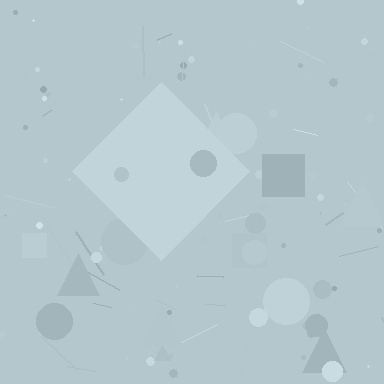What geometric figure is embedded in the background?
A diamond is embedded in the background.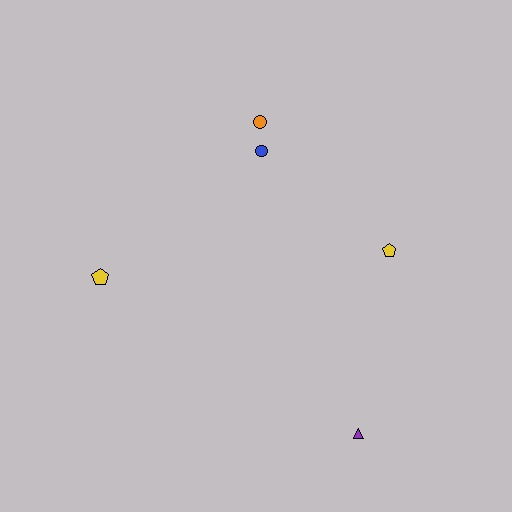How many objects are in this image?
There are 5 objects.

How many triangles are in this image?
There is 1 triangle.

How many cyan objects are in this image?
There are no cyan objects.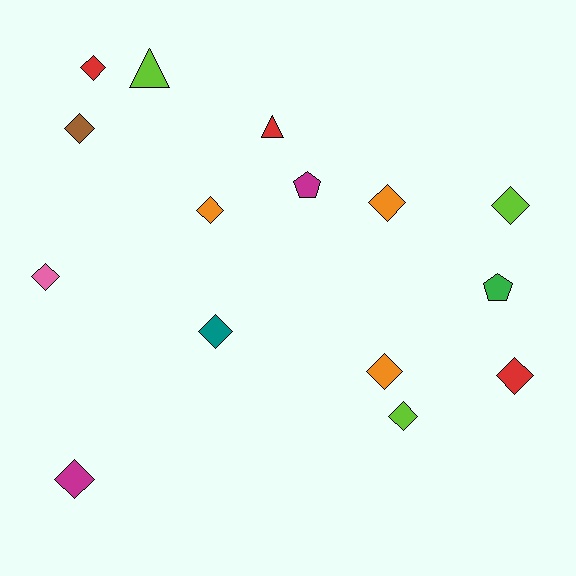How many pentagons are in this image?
There are 2 pentagons.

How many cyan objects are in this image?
There are no cyan objects.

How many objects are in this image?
There are 15 objects.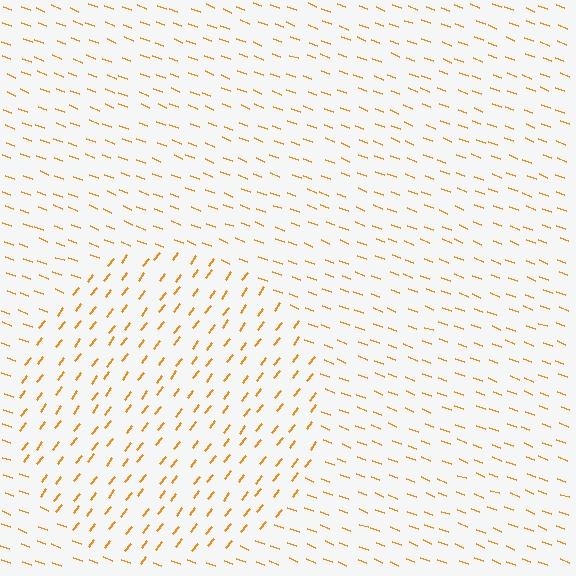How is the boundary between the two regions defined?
The boundary is defined purely by a change in line orientation (approximately 73 degrees difference). All lines are the same color and thickness.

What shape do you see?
I see a circle.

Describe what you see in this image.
The image is filled with small orange line segments. A circle region in the image has lines oriented differently from the surrounding lines, creating a visible texture boundary.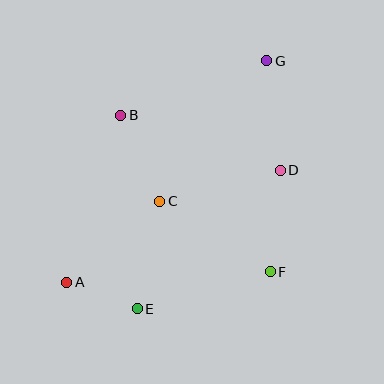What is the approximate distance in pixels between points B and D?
The distance between B and D is approximately 169 pixels.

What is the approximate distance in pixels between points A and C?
The distance between A and C is approximately 123 pixels.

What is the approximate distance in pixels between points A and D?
The distance between A and D is approximately 241 pixels.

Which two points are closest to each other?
Points A and E are closest to each other.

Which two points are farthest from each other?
Points A and G are farthest from each other.